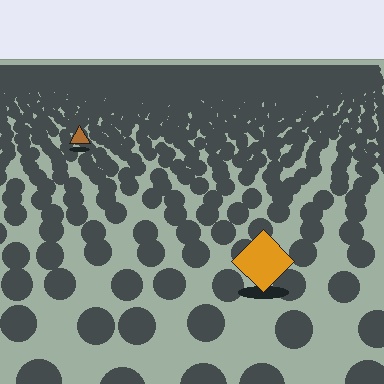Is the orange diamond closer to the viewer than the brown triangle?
Yes. The orange diamond is closer — you can tell from the texture gradient: the ground texture is coarser near it.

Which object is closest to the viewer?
The orange diamond is closest. The texture marks near it are larger and more spread out.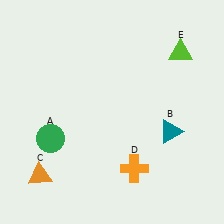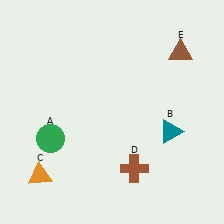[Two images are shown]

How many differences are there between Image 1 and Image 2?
There are 2 differences between the two images.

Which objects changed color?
D changed from orange to brown. E changed from lime to brown.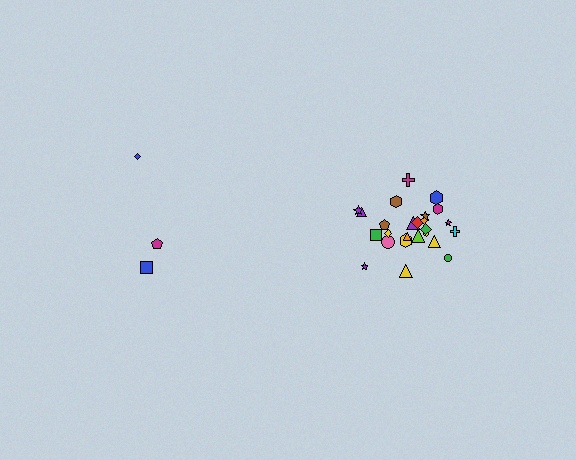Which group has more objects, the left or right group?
The right group.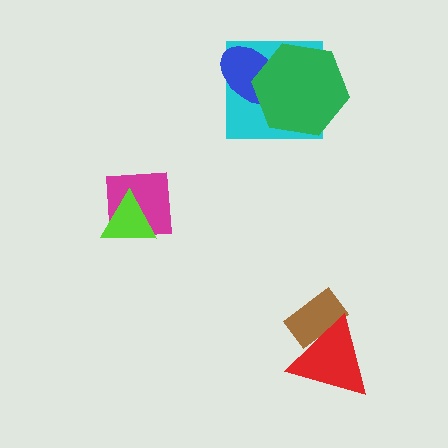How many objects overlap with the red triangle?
1 object overlaps with the red triangle.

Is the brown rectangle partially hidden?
Yes, it is partially covered by another shape.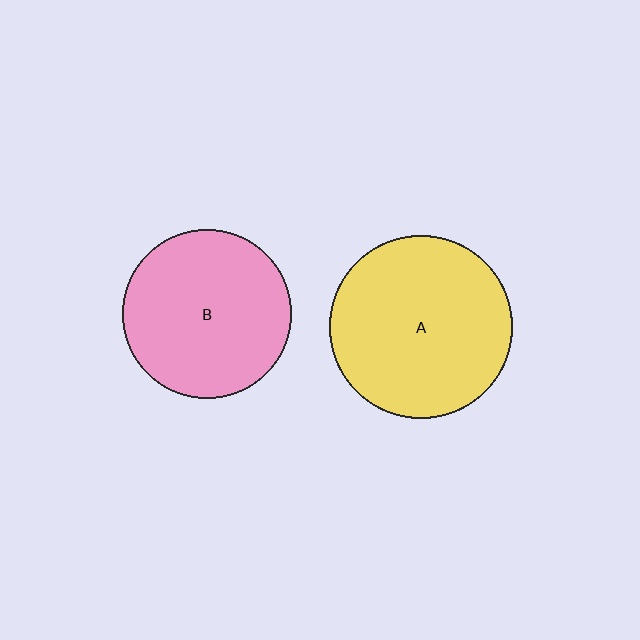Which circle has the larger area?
Circle A (yellow).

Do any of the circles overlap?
No, none of the circles overlap.